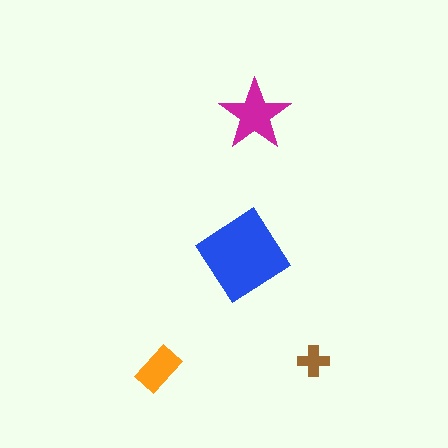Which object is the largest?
The blue diamond.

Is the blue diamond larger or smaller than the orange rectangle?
Larger.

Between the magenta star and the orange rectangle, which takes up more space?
The magenta star.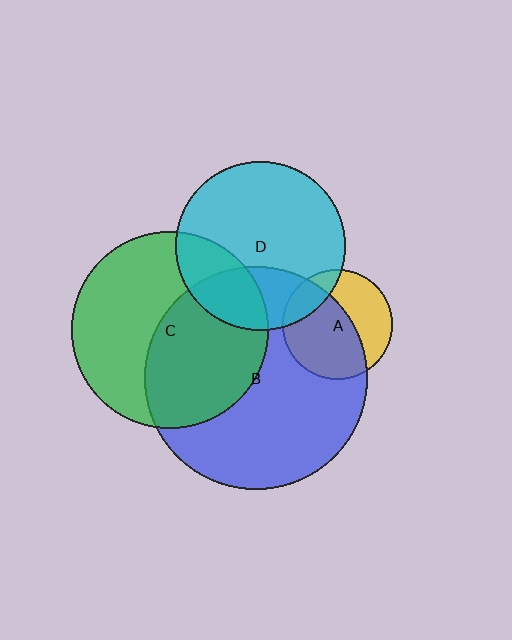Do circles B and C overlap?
Yes.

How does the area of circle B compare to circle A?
Approximately 4.1 times.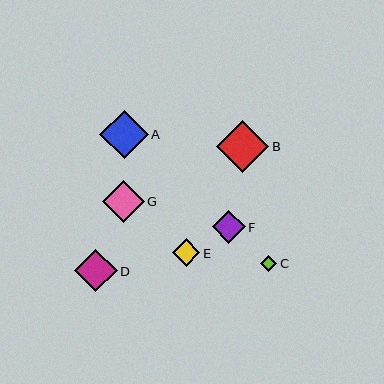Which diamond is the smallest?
Diamond C is the smallest with a size of approximately 17 pixels.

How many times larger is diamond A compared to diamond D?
Diamond A is approximately 1.1 times the size of diamond D.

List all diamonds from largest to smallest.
From largest to smallest: B, A, D, G, F, E, C.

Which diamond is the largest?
Diamond B is the largest with a size of approximately 52 pixels.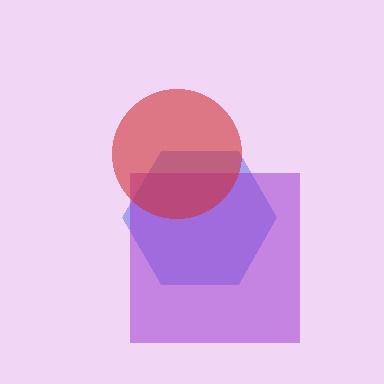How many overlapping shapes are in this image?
There are 3 overlapping shapes in the image.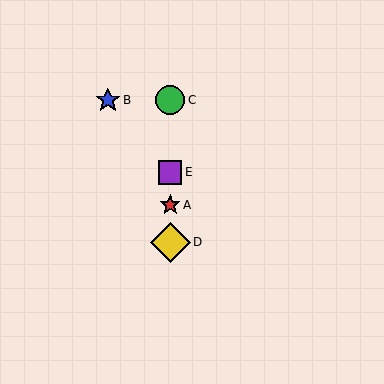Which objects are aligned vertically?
Objects A, C, D, E are aligned vertically.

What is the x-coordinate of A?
Object A is at x≈170.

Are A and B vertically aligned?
No, A is at x≈170 and B is at x≈108.